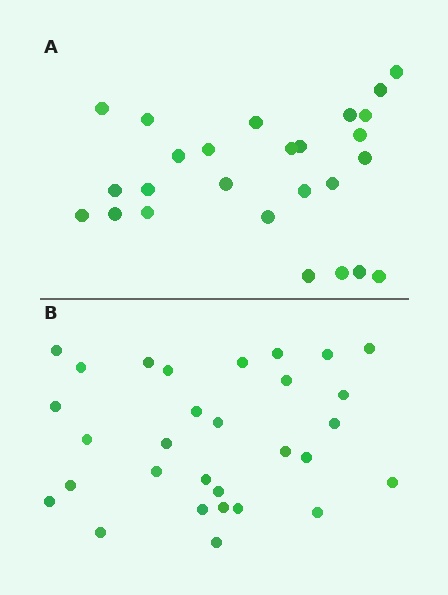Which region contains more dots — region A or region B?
Region B (the bottom region) has more dots.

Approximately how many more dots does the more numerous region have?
Region B has about 4 more dots than region A.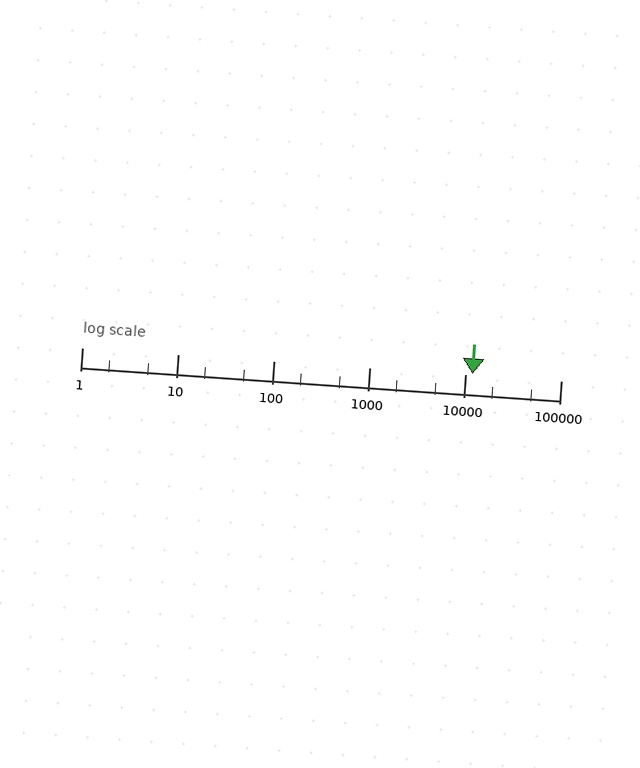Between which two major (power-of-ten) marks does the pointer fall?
The pointer is between 10000 and 100000.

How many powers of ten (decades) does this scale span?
The scale spans 5 decades, from 1 to 100000.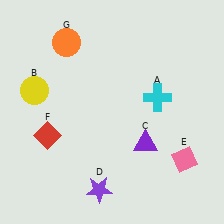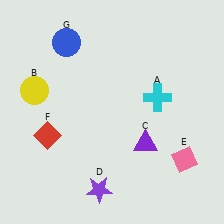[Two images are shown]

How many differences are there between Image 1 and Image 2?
There is 1 difference between the two images.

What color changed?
The circle (G) changed from orange in Image 1 to blue in Image 2.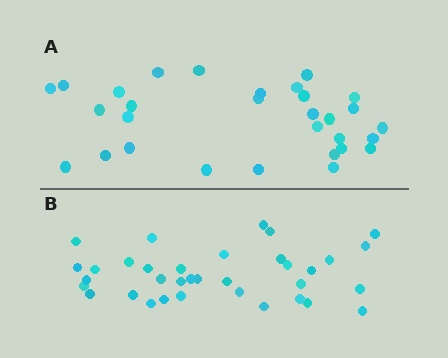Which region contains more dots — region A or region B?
Region B (the bottom region) has more dots.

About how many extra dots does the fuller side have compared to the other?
Region B has about 5 more dots than region A.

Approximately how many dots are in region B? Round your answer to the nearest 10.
About 40 dots. (The exact count is 35, which rounds to 40.)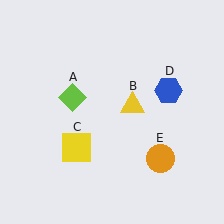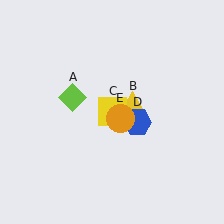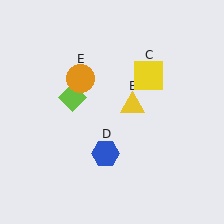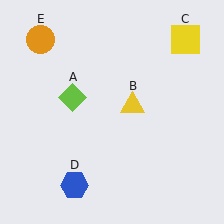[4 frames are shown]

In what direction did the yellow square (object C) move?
The yellow square (object C) moved up and to the right.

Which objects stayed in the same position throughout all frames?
Lime diamond (object A) and yellow triangle (object B) remained stationary.